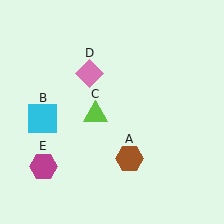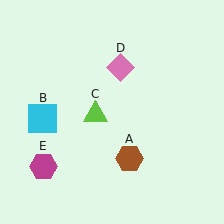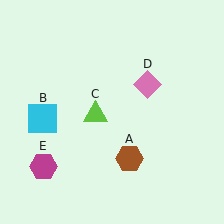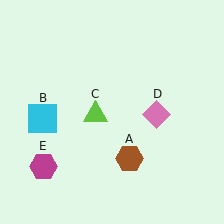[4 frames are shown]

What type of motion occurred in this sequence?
The pink diamond (object D) rotated clockwise around the center of the scene.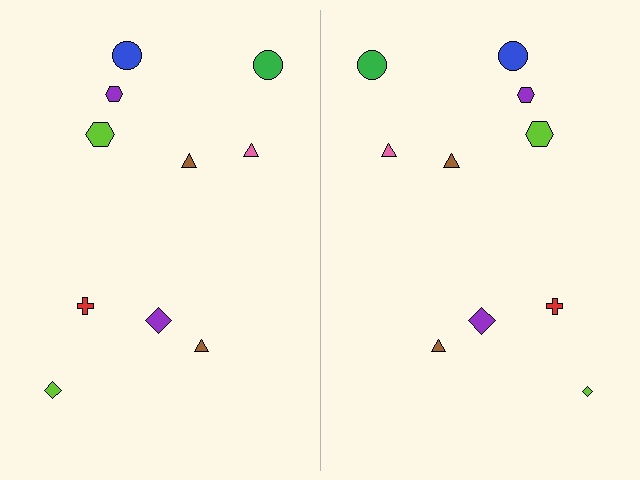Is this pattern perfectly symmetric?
No, the pattern is not perfectly symmetric. The lime diamond on the right side has a different size than its mirror counterpart.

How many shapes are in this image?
There are 20 shapes in this image.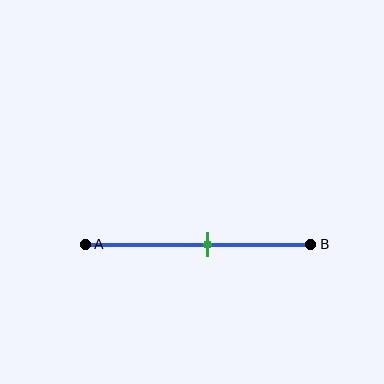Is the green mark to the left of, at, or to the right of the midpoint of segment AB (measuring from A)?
The green mark is to the right of the midpoint of segment AB.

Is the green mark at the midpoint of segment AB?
No, the mark is at about 55% from A, not at the 50% midpoint.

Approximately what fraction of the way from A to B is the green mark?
The green mark is approximately 55% of the way from A to B.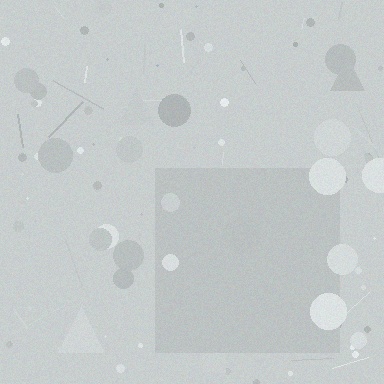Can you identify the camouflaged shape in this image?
The camouflaged shape is a square.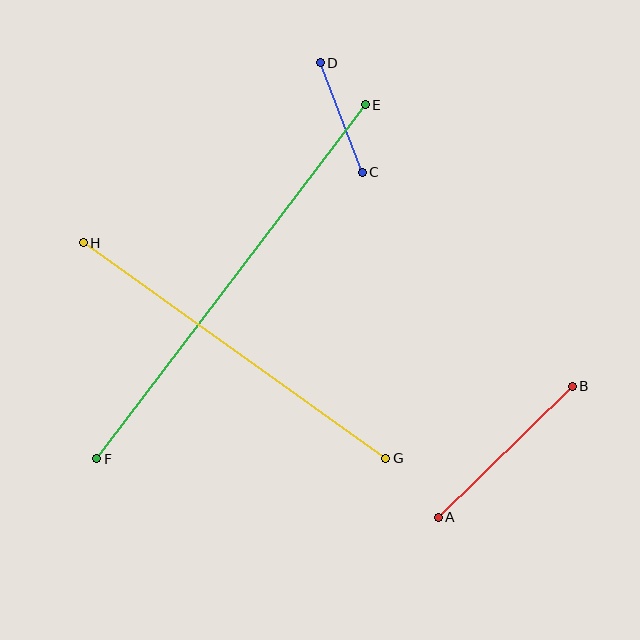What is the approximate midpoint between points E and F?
The midpoint is at approximately (231, 282) pixels.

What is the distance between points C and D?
The distance is approximately 117 pixels.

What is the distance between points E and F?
The distance is approximately 444 pixels.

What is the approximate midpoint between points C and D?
The midpoint is at approximately (341, 118) pixels.